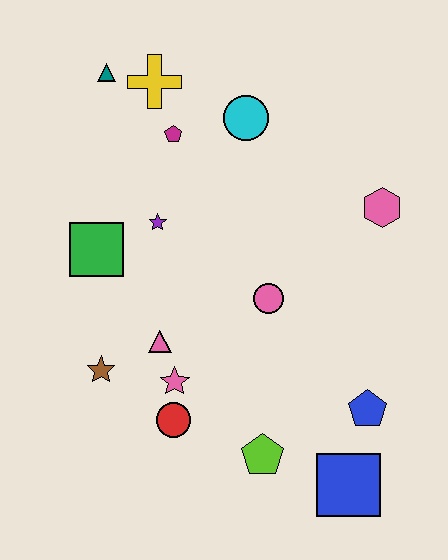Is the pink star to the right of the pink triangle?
Yes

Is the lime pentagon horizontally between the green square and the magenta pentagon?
No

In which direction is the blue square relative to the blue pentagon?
The blue square is below the blue pentagon.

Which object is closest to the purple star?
The green square is closest to the purple star.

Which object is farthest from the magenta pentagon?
The blue square is farthest from the magenta pentagon.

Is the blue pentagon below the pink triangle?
Yes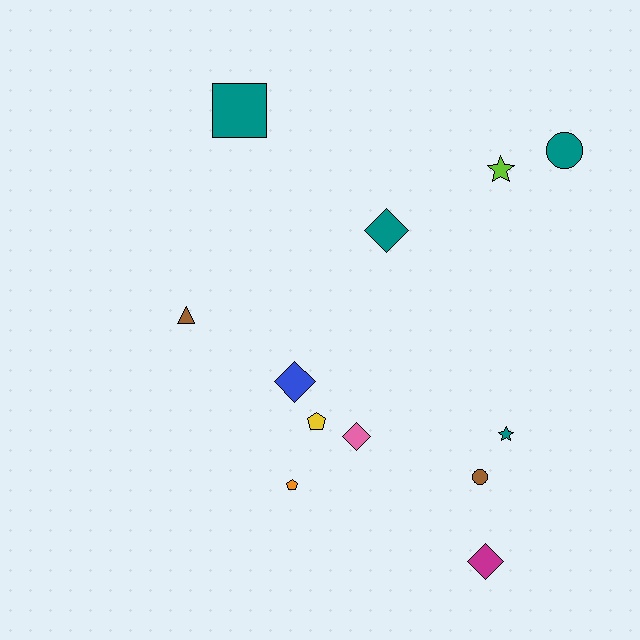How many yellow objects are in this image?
There is 1 yellow object.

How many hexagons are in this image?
There are no hexagons.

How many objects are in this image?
There are 12 objects.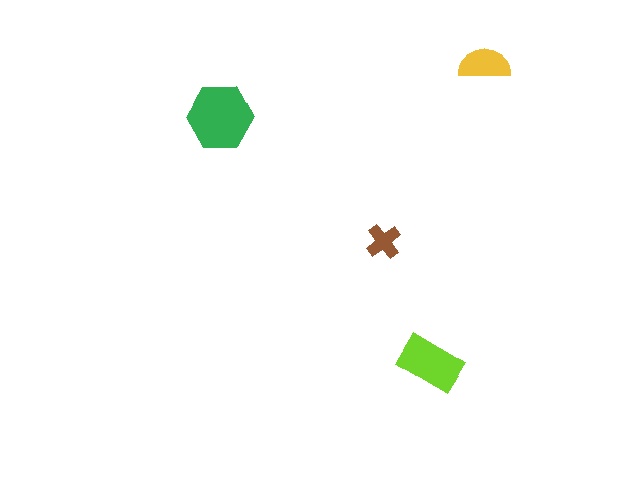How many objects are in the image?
There are 4 objects in the image.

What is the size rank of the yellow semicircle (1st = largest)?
3rd.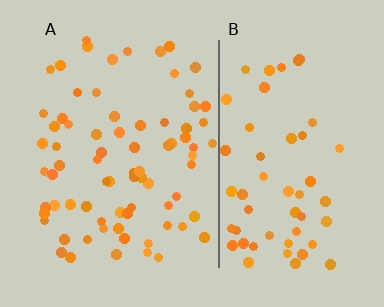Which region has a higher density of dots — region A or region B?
A (the left).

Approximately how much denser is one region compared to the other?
Approximately 1.3× — region A over region B.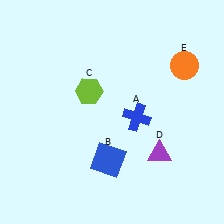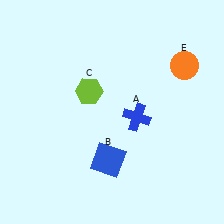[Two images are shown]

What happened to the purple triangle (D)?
The purple triangle (D) was removed in Image 2. It was in the bottom-right area of Image 1.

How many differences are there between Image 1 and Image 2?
There is 1 difference between the two images.